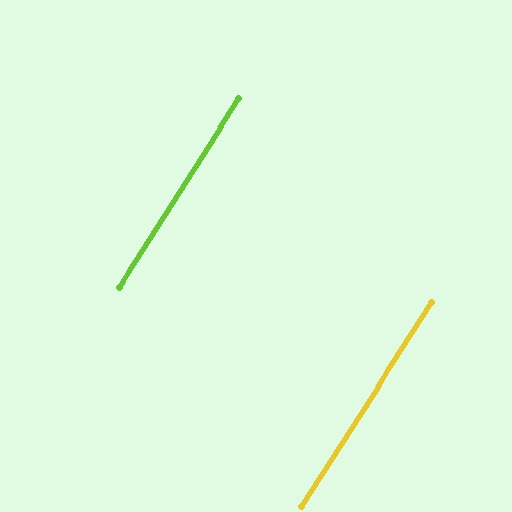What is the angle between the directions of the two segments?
Approximately 1 degree.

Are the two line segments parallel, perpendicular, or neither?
Parallel — their directions differ by only 0.7°.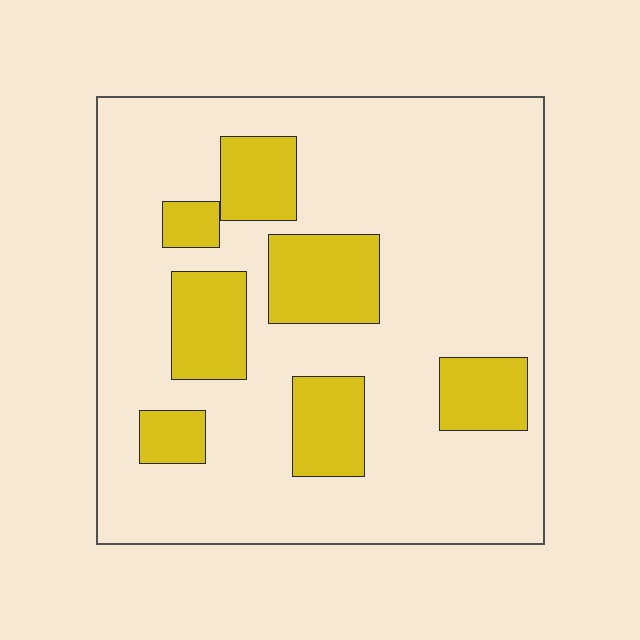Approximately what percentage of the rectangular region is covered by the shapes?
Approximately 20%.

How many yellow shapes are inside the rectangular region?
7.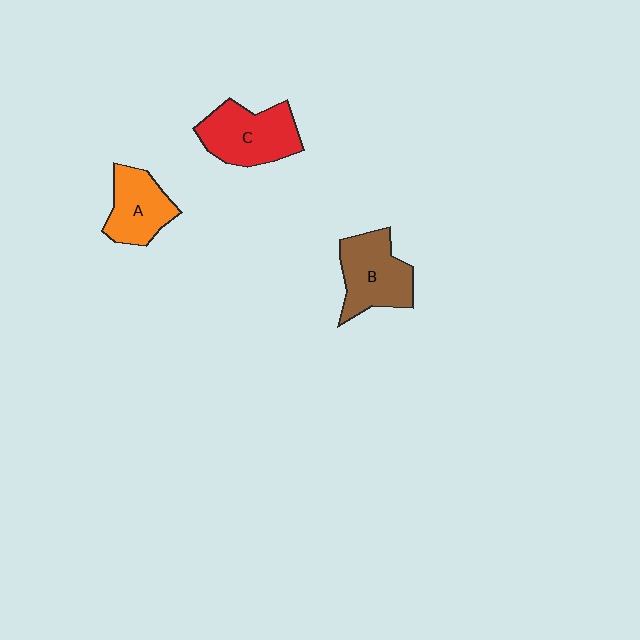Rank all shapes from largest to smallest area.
From largest to smallest: C (red), B (brown), A (orange).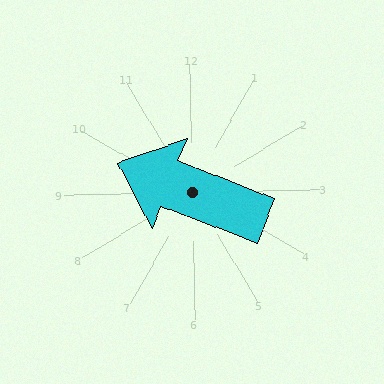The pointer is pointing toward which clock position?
Roughly 10 o'clock.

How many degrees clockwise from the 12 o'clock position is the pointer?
Approximately 292 degrees.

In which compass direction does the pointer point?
West.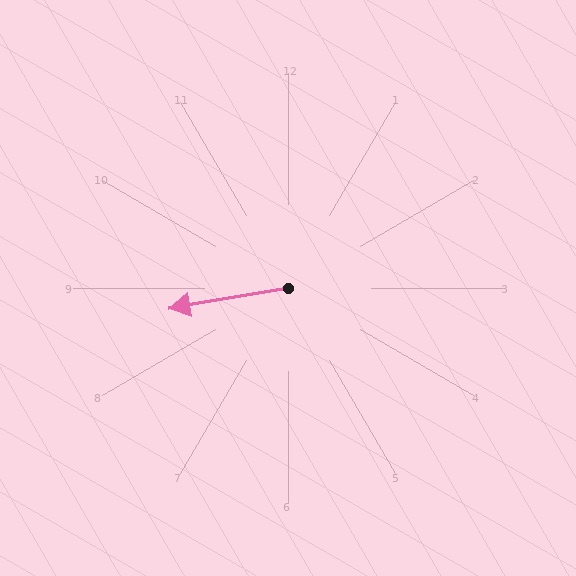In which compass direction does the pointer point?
West.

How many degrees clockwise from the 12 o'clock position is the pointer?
Approximately 261 degrees.